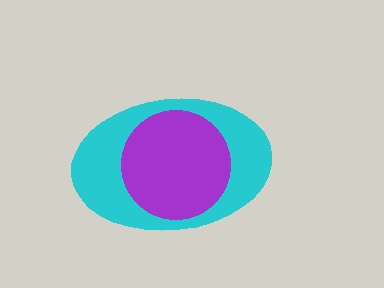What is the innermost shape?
The purple circle.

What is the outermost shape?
The cyan ellipse.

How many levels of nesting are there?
2.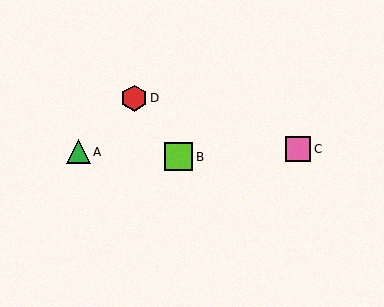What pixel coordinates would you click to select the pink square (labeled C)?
Click at (298, 149) to select the pink square C.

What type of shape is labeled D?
Shape D is a red hexagon.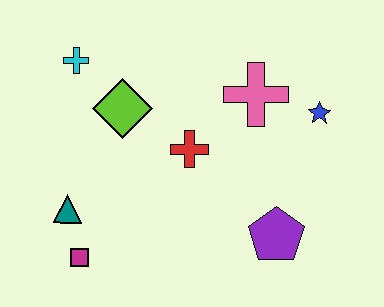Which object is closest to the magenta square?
The teal triangle is closest to the magenta square.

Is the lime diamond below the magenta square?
No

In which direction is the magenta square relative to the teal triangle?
The magenta square is below the teal triangle.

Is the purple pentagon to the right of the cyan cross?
Yes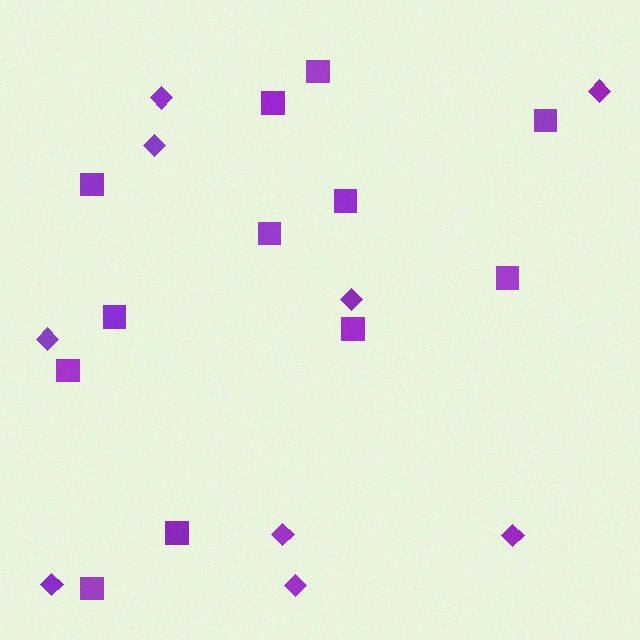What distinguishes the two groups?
There are 2 groups: one group of diamonds (9) and one group of squares (12).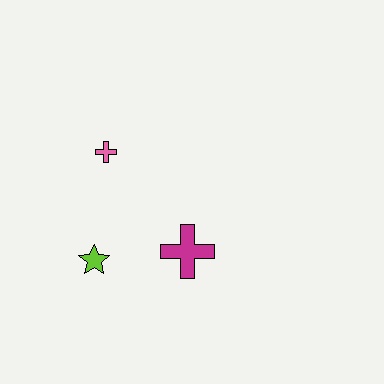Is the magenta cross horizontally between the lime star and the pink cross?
No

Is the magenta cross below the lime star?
No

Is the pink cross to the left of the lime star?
No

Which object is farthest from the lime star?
The pink cross is farthest from the lime star.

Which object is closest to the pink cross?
The lime star is closest to the pink cross.